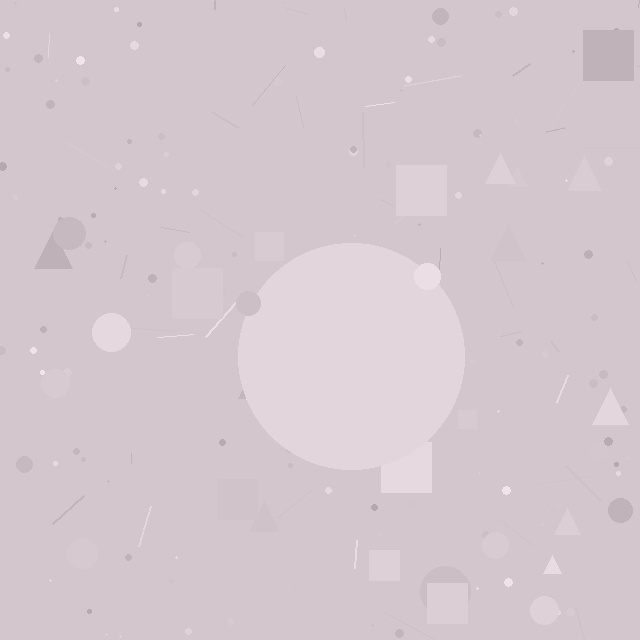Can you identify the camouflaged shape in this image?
The camouflaged shape is a circle.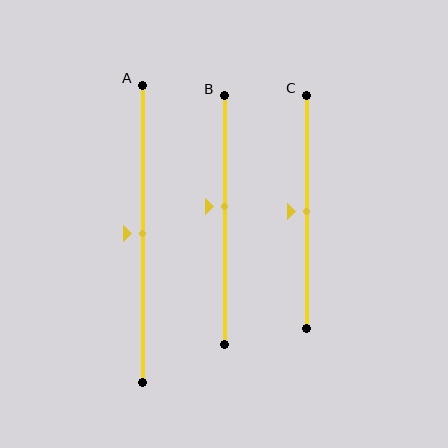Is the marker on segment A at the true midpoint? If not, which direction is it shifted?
Yes, the marker on segment A is at the true midpoint.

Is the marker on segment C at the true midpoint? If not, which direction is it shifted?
Yes, the marker on segment C is at the true midpoint.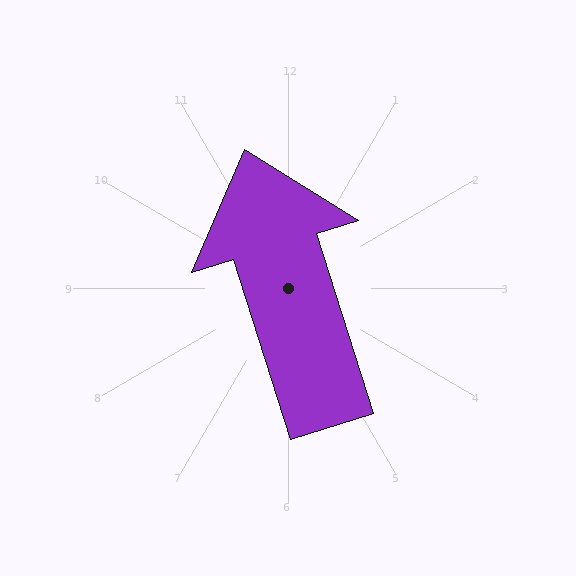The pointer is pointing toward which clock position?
Roughly 11 o'clock.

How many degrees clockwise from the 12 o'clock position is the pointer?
Approximately 342 degrees.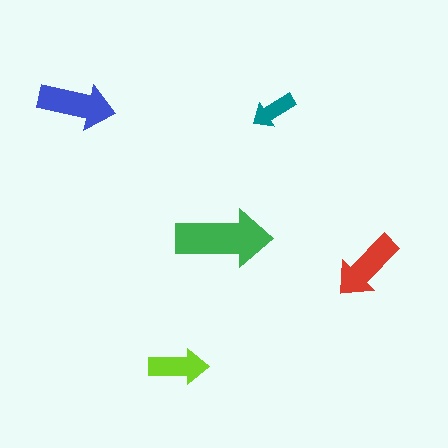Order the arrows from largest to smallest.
the green one, the blue one, the red one, the lime one, the teal one.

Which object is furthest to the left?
The blue arrow is leftmost.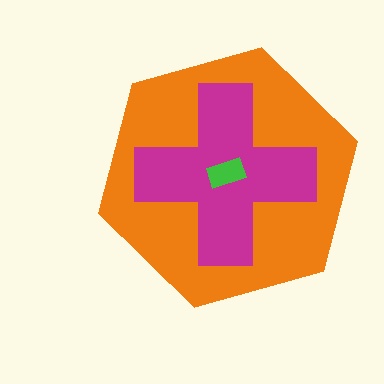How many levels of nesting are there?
3.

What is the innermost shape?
The green rectangle.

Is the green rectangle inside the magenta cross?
Yes.